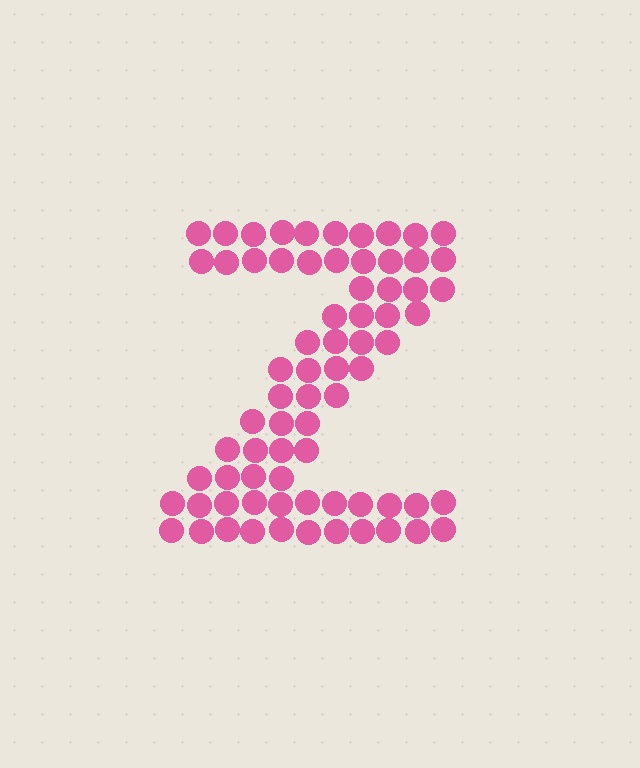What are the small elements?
The small elements are circles.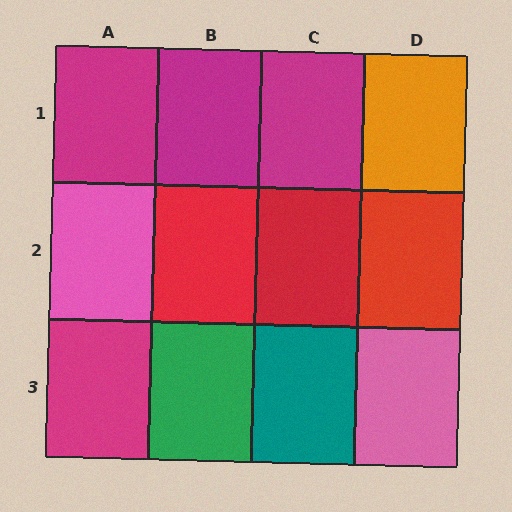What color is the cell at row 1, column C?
Magenta.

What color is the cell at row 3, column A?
Magenta.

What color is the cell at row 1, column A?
Magenta.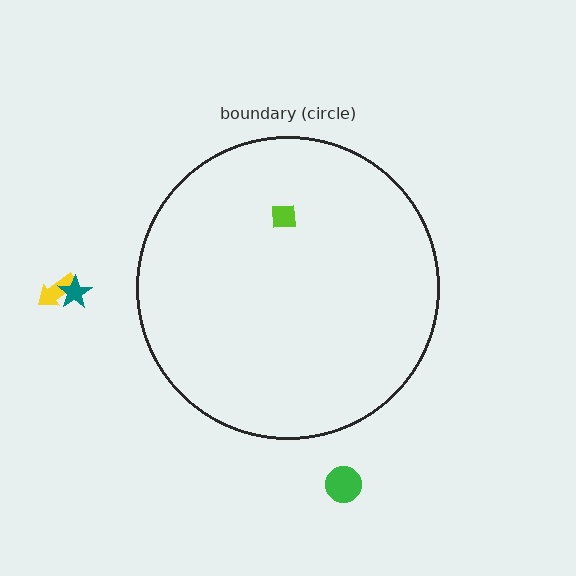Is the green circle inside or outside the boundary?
Outside.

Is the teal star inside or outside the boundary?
Outside.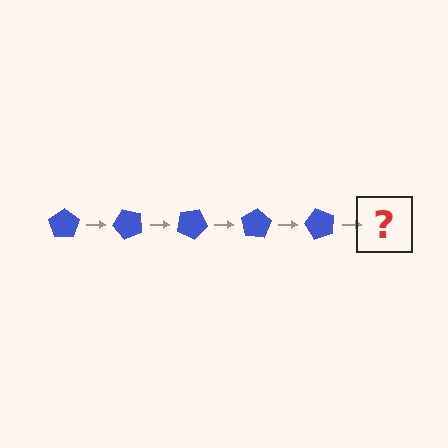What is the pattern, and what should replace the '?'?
The pattern is that the pentagon rotates 50 degrees each step. The '?' should be a blue pentagon rotated 250 degrees.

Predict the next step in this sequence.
The next step is a blue pentagon rotated 250 degrees.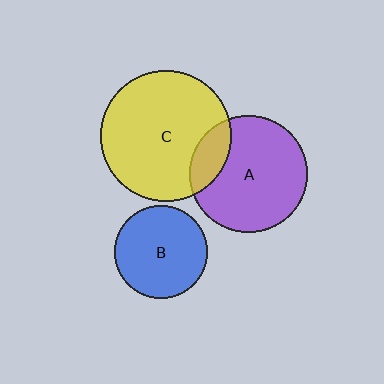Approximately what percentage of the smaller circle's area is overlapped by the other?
Approximately 20%.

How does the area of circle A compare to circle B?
Approximately 1.6 times.